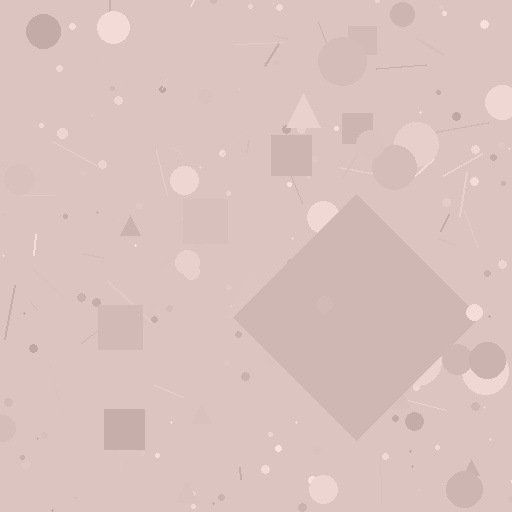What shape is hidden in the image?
A diamond is hidden in the image.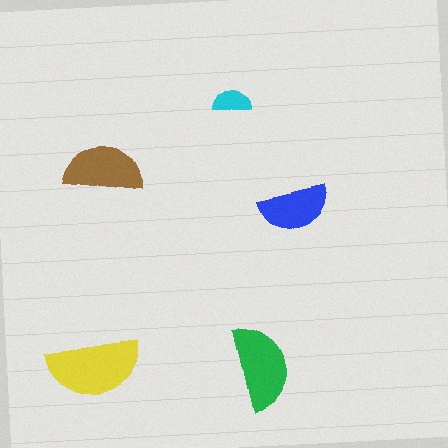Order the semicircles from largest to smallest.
the yellow one, the green one, the brown one, the blue one, the cyan one.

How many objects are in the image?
There are 5 objects in the image.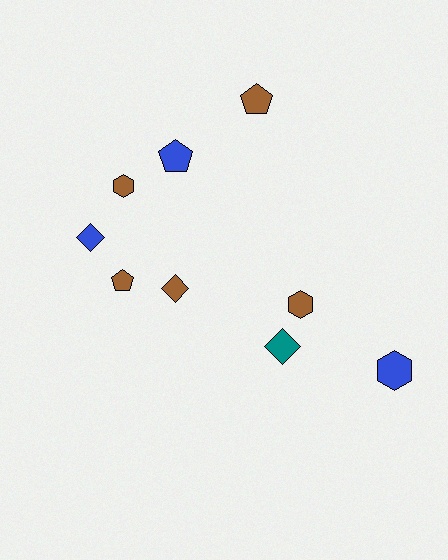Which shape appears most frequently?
Pentagon, with 3 objects.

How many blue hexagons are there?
There is 1 blue hexagon.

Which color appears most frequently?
Brown, with 5 objects.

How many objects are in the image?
There are 9 objects.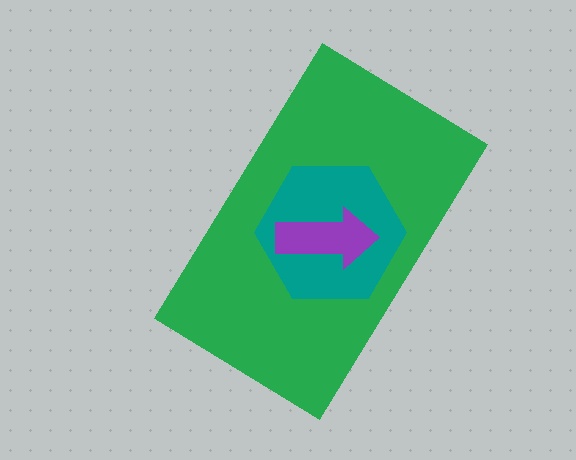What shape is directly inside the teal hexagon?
The purple arrow.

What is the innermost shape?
The purple arrow.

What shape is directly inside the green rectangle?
The teal hexagon.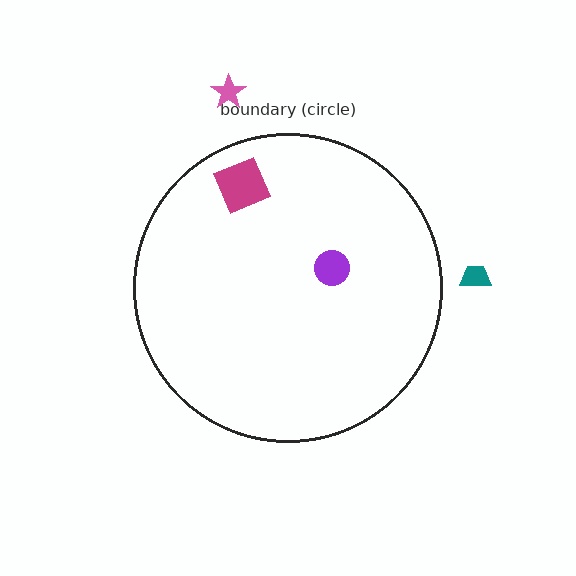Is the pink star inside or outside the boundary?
Outside.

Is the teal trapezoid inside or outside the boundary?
Outside.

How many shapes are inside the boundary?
2 inside, 2 outside.